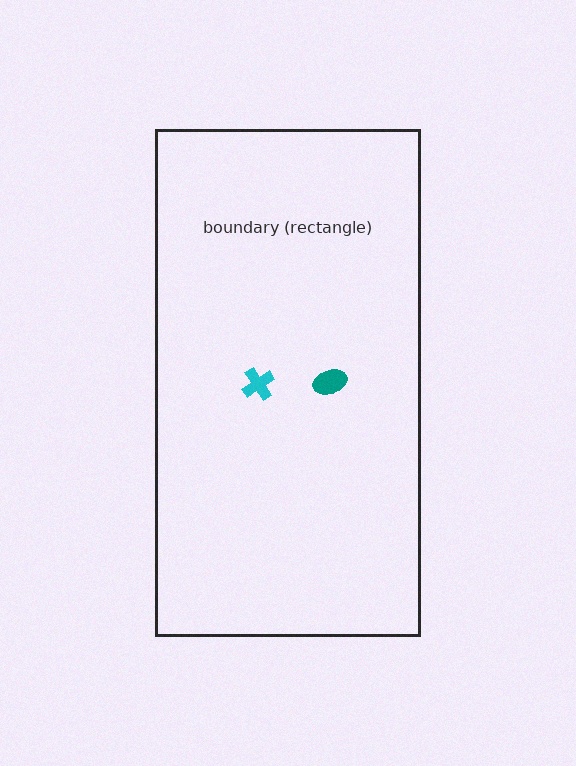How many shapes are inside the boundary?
2 inside, 0 outside.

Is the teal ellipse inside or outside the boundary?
Inside.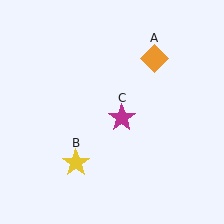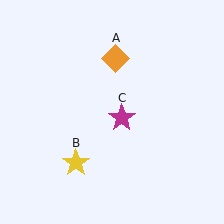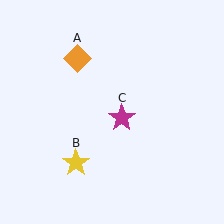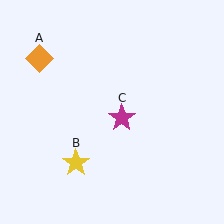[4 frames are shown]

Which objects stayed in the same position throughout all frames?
Yellow star (object B) and magenta star (object C) remained stationary.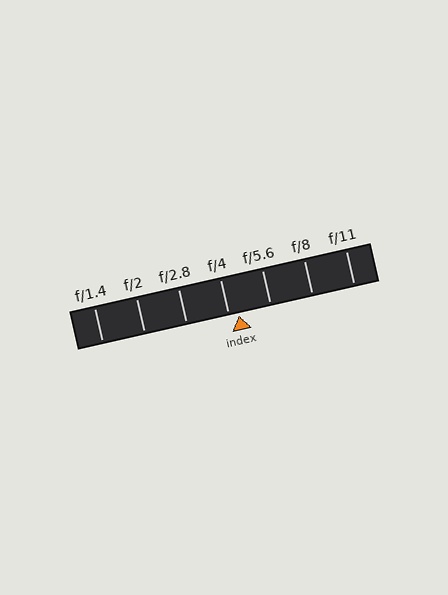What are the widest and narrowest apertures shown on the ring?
The widest aperture shown is f/1.4 and the narrowest is f/11.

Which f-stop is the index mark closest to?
The index mark is closest to f/4.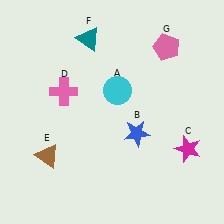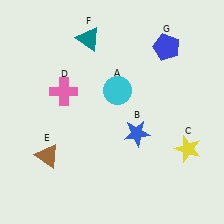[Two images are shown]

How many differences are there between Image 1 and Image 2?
There are 2 differences between the two images.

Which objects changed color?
C changed from magenta to yellow. G changed from pink to blue.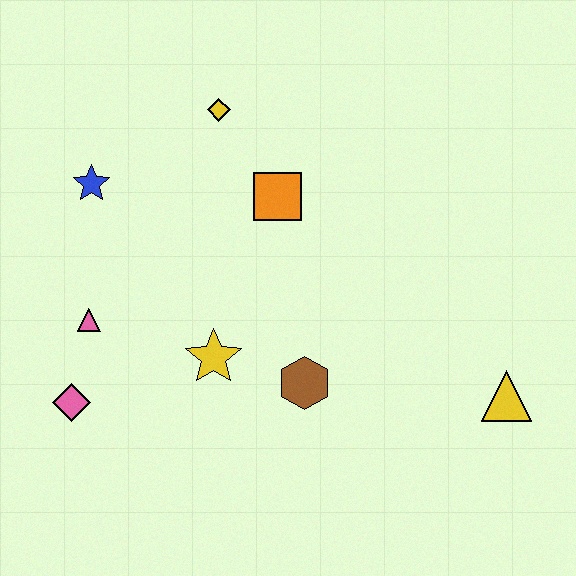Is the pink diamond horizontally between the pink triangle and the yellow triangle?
No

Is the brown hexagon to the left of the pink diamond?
No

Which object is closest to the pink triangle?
The pink diamond is closest to the pink triangle.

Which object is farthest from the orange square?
The yellow triangle is farthest from the orange square.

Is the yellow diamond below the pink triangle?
No